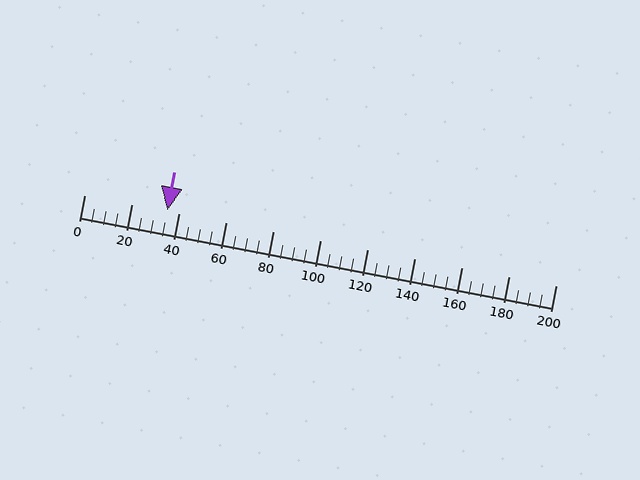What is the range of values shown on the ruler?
The ruler shows values from 0 to 200.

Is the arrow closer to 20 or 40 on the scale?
The arrow is closer to 40.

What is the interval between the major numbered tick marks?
The major tick marks are spaced 20 units apart.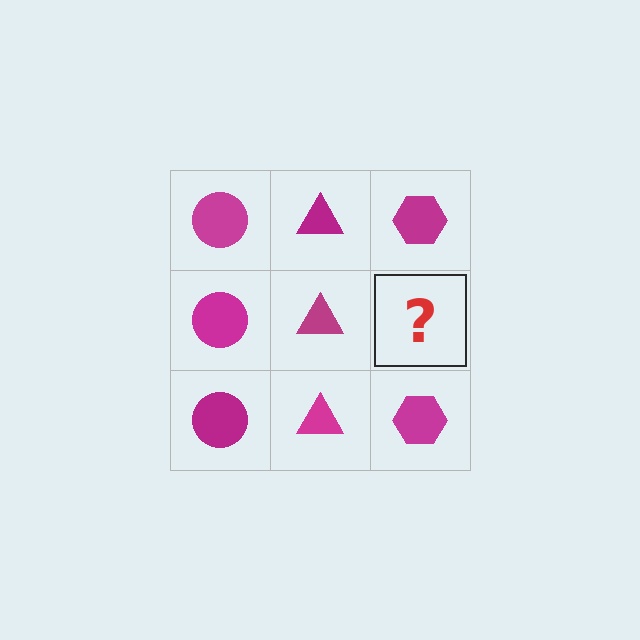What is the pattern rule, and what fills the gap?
The rule is that each column has a consistent shape. The gap should be filled with a magenta hexagon.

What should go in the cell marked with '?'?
The missing cell should contain a magenta hexagon.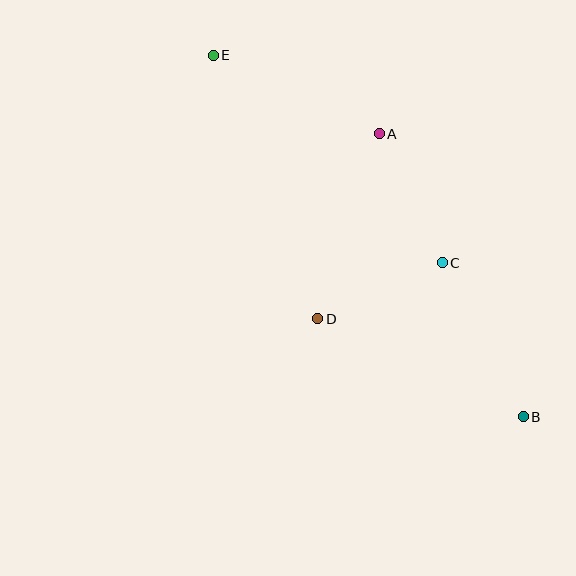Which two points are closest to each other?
Points C and D are closest to each other.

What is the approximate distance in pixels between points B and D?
The distance between B and D is approximately 228 pixels.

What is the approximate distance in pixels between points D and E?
The distance between D and E is approximately 283 pixels.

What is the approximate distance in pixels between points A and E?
The distance between A and E is approximately 184 pixels.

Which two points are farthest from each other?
Points B and E are farthest from each other.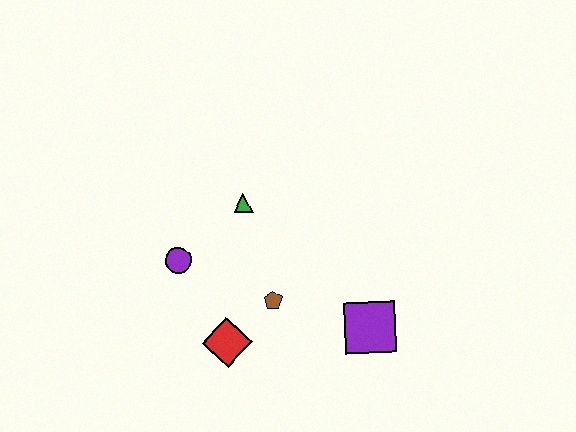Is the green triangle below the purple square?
No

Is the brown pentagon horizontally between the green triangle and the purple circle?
No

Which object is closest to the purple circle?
The green triangle is closest to the purple circle.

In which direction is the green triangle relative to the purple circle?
The green triangle is to the right of the purple circle.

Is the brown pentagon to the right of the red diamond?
Yes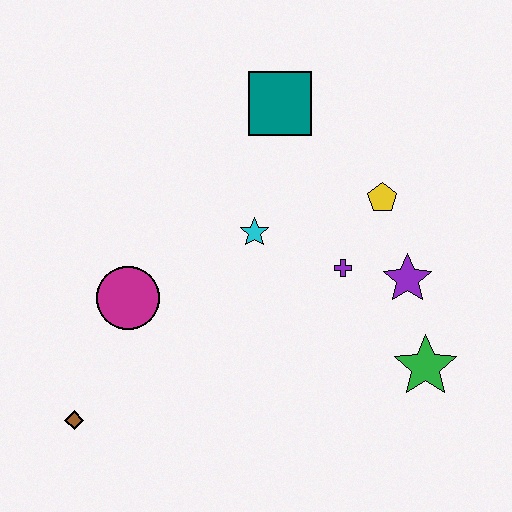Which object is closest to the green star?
The purple star is closest to the green star.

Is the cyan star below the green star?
No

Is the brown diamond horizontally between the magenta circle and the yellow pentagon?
No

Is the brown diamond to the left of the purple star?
Yes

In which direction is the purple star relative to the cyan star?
The purple star is to the right of the cyan star.